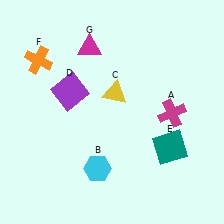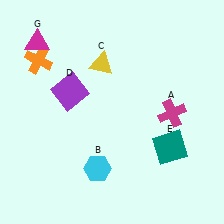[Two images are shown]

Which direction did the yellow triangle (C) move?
The yellow triangle (C) moved up.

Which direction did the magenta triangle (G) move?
The magenta triangle (G) moved left.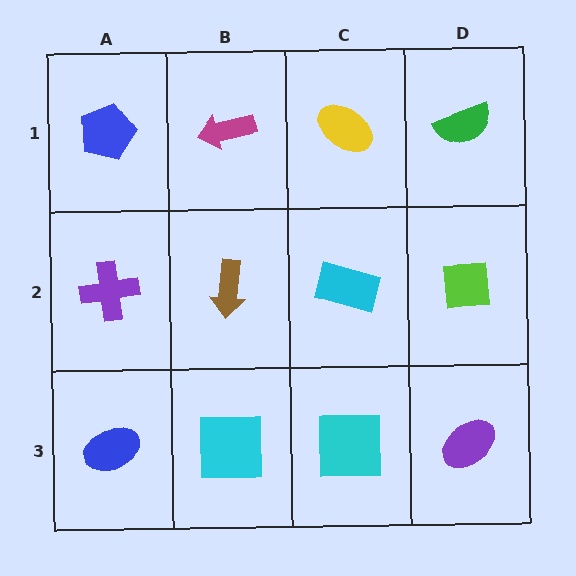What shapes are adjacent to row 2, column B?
A magenta arrow (row 1, column B), a cyan square (row 3, column B), a purple cross (row 2, column A), a cyan rectangle (row 2, column C).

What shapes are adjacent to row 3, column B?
A brown arrow (row 2, column B), a blue ellipse (row 3, column A), a cyan square (row 3, column C).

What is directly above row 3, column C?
A cyan rectangle.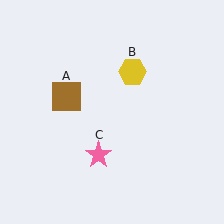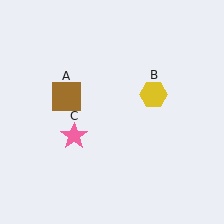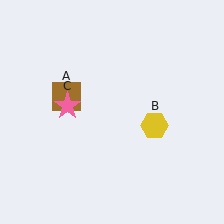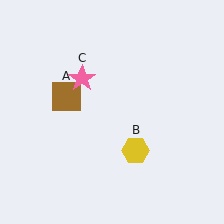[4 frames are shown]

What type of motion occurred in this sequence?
The yellow hexagon (object B), pink star (object C) rotated clockwise around the center of the scene.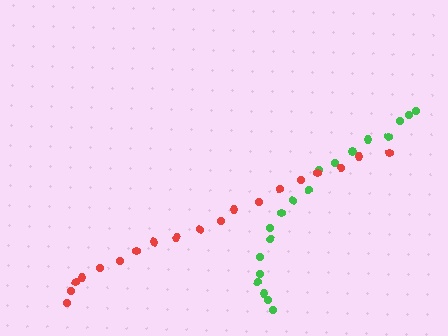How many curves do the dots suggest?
There are 2 distinct paths.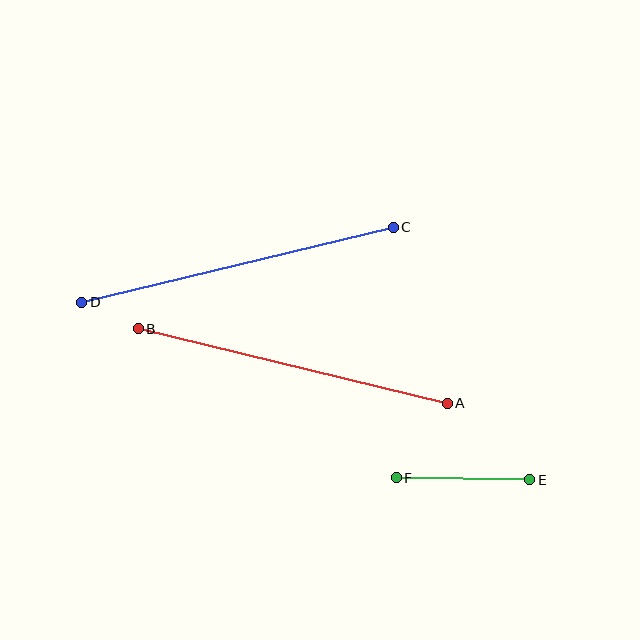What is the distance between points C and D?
The distance is approximately 320 pixels.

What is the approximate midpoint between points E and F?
The midpoint is at approximately (463, 479) pixels.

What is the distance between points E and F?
The distance is approximately 133 pixels.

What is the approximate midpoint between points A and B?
The midpoint is at approximately (293, 366) pixels.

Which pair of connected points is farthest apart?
Points C and D are farthest apart.